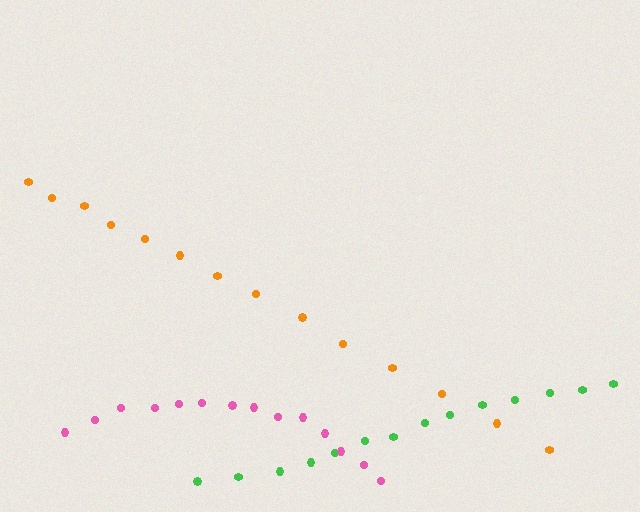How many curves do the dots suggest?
There are 3 distinct paths.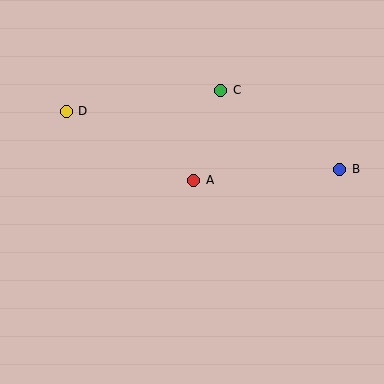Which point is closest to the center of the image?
Point A at (194, 180) is closest to the center.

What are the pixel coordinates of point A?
Point A is at (194, 180).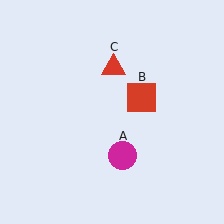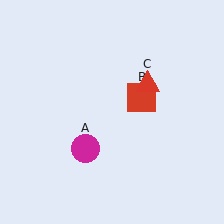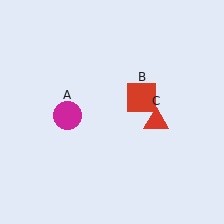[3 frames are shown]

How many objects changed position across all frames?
2 objects changed position: magenta circle (object A), red triangle (object C).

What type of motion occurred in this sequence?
The magenta circle (object A), red triangle (object C) rotated clockwise around the center of the scene.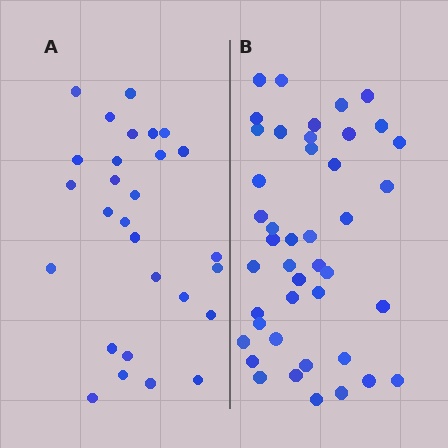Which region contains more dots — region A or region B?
Region B (the right region) has more dots.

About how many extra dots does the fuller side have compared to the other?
Region B has approximately 15 more dots than region A.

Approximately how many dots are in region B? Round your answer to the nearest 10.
About 40 dots. (The exact count is 43, which rounds to 40.)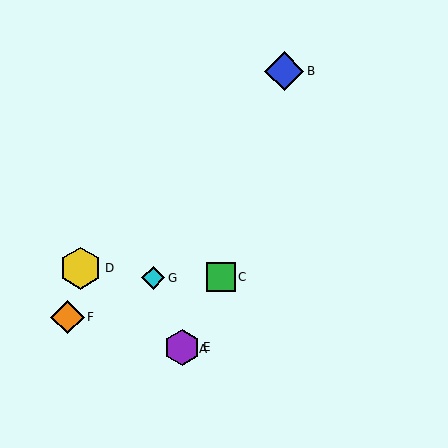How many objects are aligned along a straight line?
3 objects (A, C, E) are aligned along a straight line.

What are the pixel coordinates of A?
Object A is at (181, 349).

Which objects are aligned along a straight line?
Objects A, C, E are aligned along a straight line.